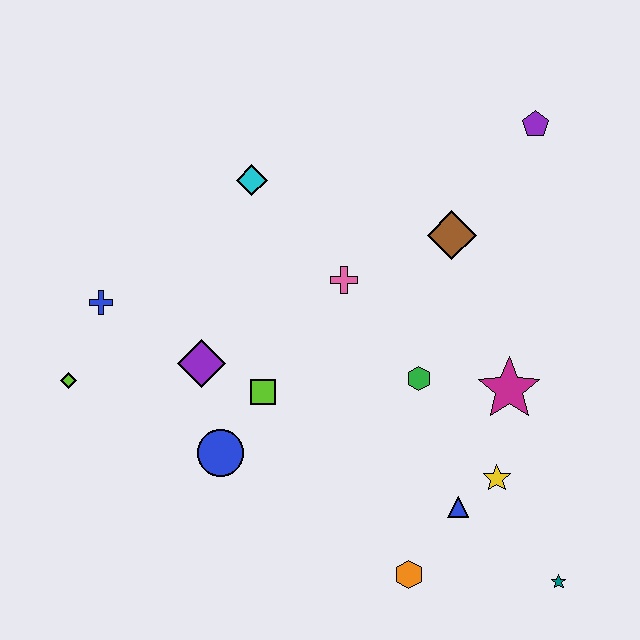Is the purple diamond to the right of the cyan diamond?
No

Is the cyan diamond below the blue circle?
No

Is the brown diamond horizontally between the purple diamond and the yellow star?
Yes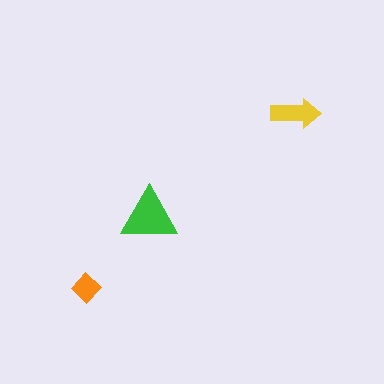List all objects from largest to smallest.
The green triangle, the yellow arrow, the orange diamond.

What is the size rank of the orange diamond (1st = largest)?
3rd.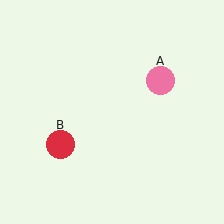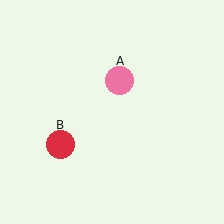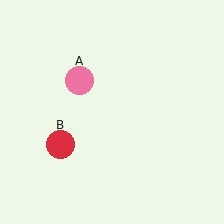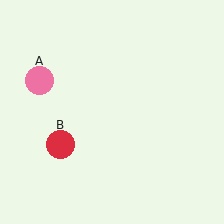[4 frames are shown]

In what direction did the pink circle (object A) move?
The pink circle (object A) moved left.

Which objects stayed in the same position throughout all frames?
Red circle (object B) remained stationary.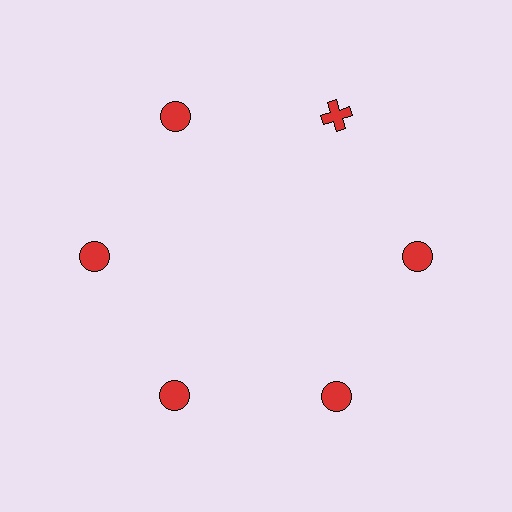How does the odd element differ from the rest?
It has a different shape: cross instead of circle.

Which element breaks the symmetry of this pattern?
The red cross at roughly the 1 o'clock position breaks the symmetry. All other shapes are red circles.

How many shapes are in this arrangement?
There are 6 shapes arranged in a ring pattern.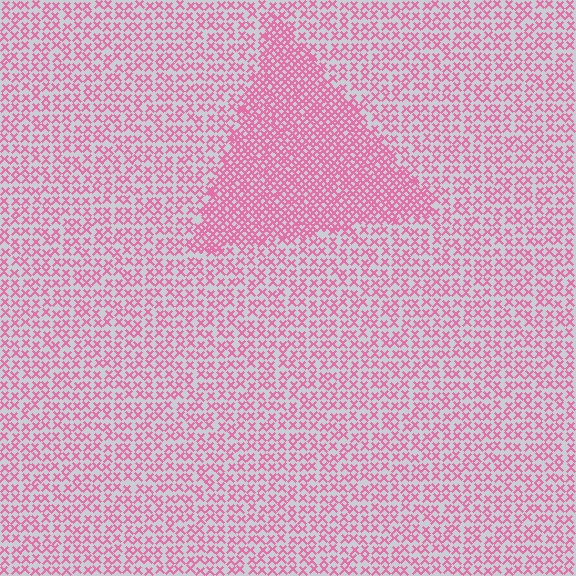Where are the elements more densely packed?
The elements are more densely packed inside the triangle boundary.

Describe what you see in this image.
The image contains small pink elements arranged at two different densities. A triangle-shaped region is visible where the elements are more densely packed than the surrounding area.